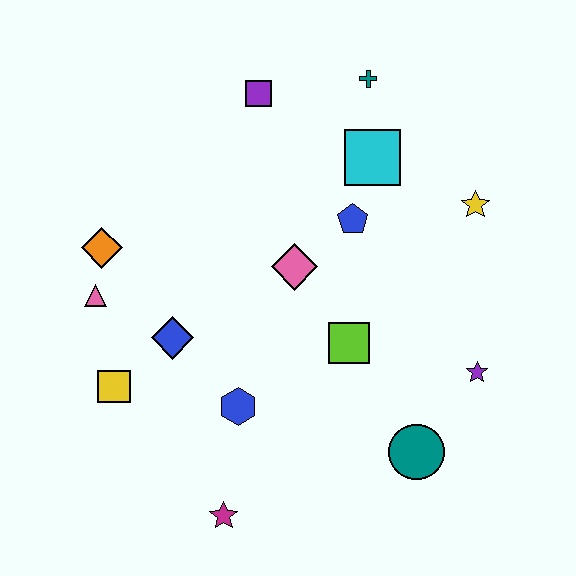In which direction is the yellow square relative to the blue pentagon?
The yellow square is to the left of the blue pentagon.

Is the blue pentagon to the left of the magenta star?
No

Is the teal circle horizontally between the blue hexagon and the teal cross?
No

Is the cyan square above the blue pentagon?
Yes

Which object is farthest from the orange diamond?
The purple star is farthest from the orange diamond.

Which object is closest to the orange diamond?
The pink triangle is closest to the orange diamond.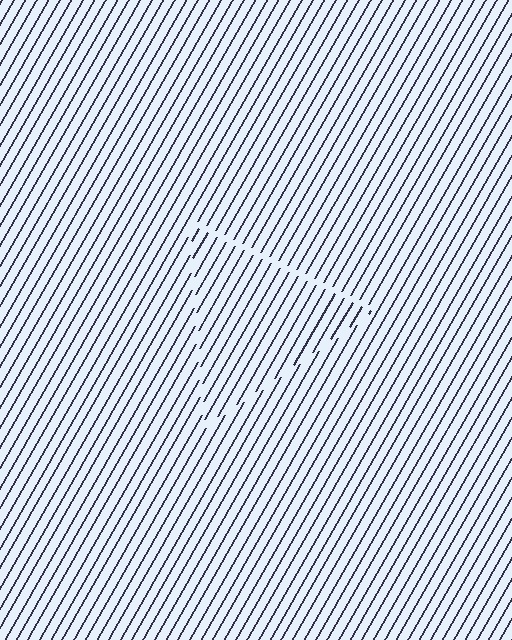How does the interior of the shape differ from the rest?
The interior of the shape contains the same grating, shifted by half a period — the contour is defined by the phase discontinuity where line-ends from the inner and outer gratings abut.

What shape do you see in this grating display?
An illusory triangle. The interior of the shape contains the same grating, shifted by half a period — the contour is defined by the phase discontinuity where line-ends from the inner and outer gratings abut.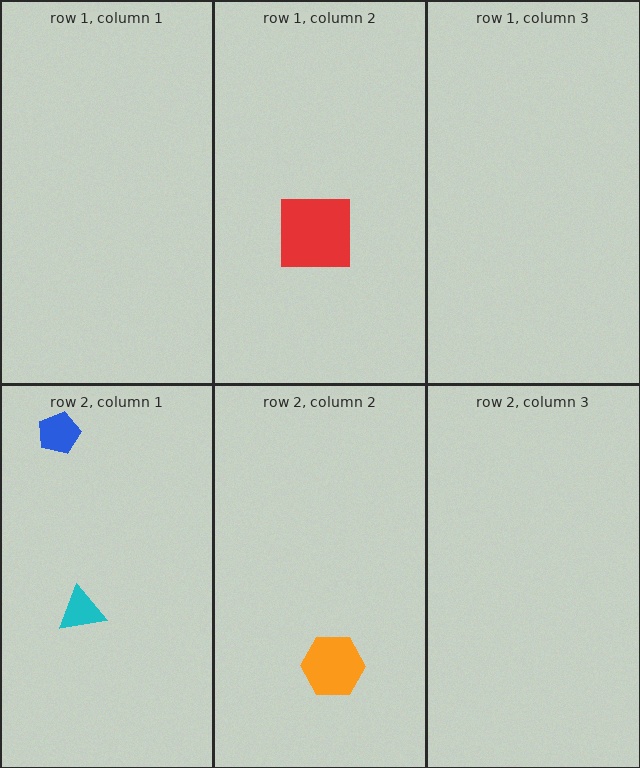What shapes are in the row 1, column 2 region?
The red square.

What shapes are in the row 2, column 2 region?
The orange hexagon.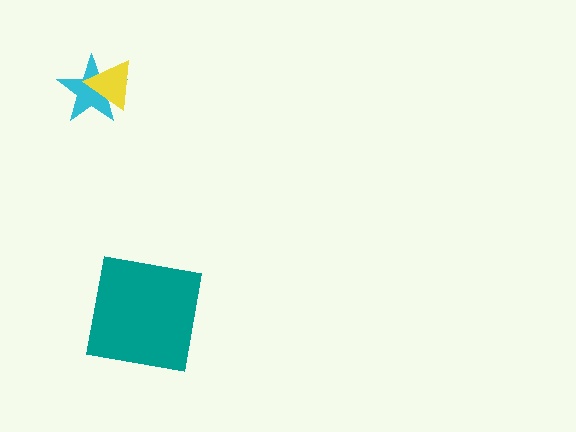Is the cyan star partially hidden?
Yes, it is partially covered by another shape.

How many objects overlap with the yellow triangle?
1 object overlaps with the yellow triangle.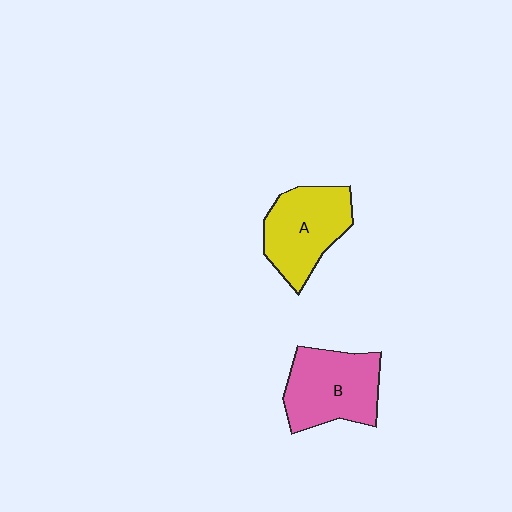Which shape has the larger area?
Shape B (pink).